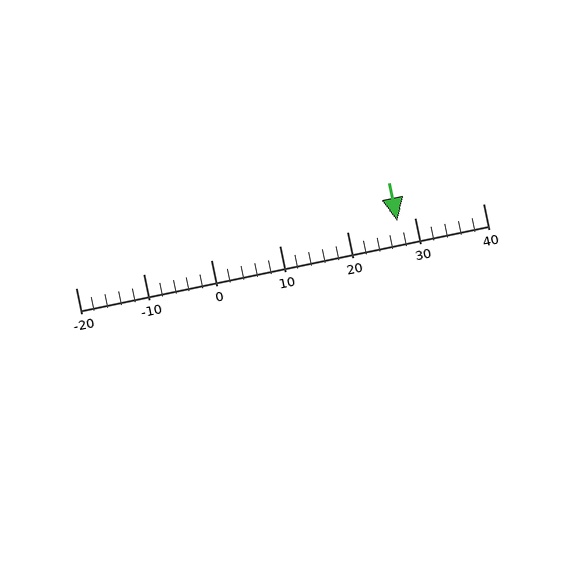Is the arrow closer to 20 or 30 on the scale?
The arrow is closer to 30.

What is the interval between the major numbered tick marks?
The major tick marks are spaced 10 units apart.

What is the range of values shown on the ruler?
The ruler shows values from -20 to 40.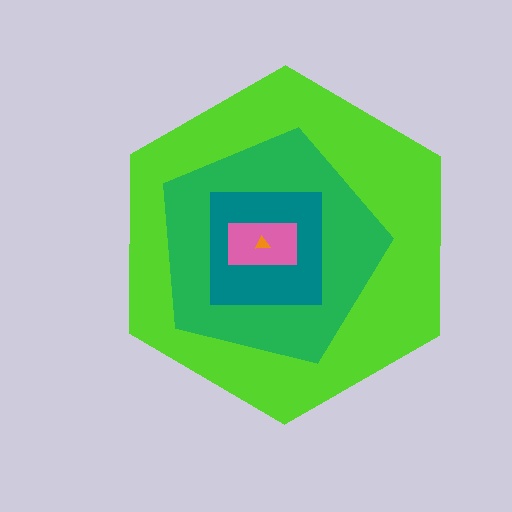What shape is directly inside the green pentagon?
The teal square.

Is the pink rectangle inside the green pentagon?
Yes.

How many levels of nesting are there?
5.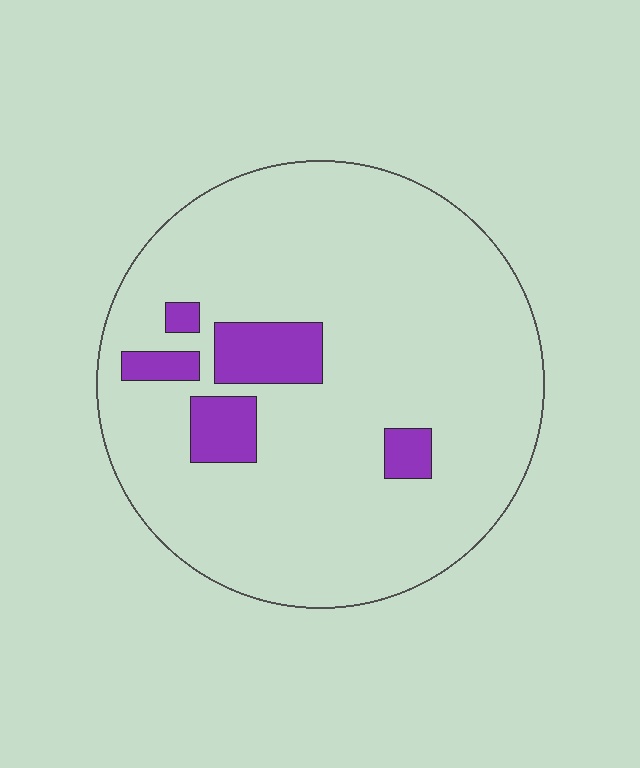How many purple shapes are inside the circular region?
5.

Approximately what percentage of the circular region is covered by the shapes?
Approximately 10%.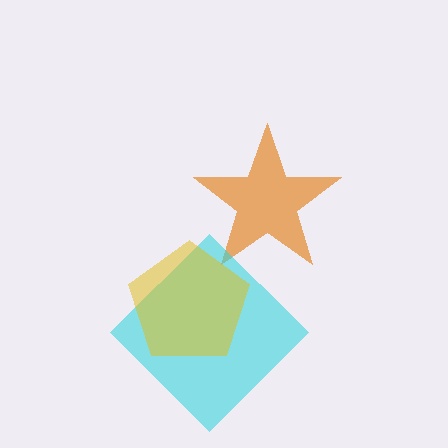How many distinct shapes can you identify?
There are 3 distinct shapes: an orange star, a cyan diamond, a yellow pentagon.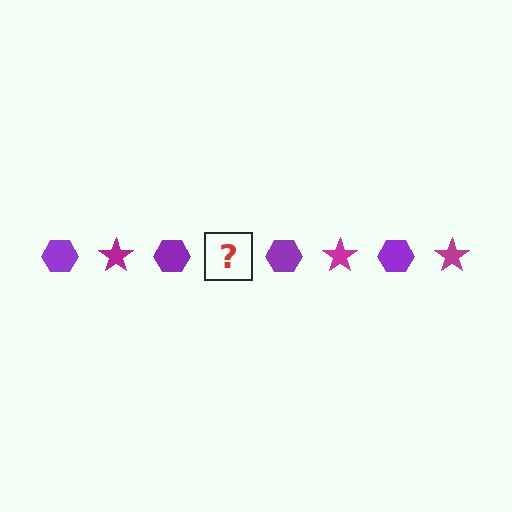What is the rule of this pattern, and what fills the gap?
The rule is that the pattern alternates between purple hexagon and magenta star. The gap should be filled with a magenta star.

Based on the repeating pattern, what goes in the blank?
The blank should be a magenta star.